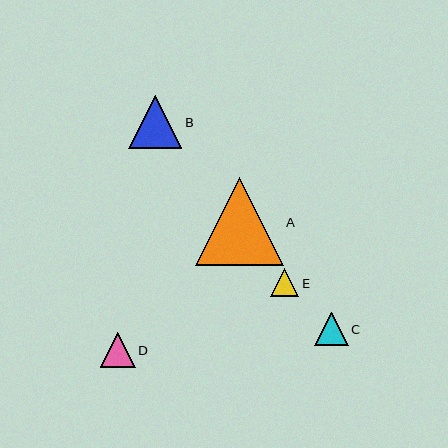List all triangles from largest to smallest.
From largest to smallest: A, B, D, C, E.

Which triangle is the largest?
Triangle A is the largest with a size of approximately 88 pixels.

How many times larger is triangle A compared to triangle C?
Triangle A is approximately 2.6 times the size of triangle C.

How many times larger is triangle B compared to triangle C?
Triangle B is approximately 1.6 times the size of triangle C.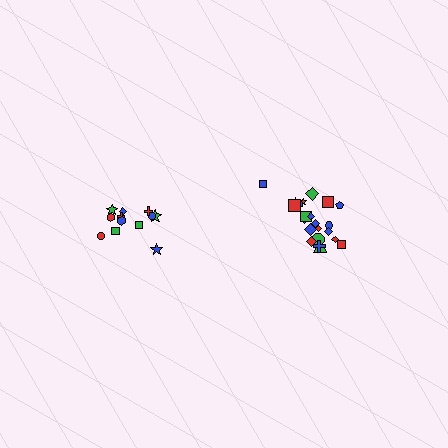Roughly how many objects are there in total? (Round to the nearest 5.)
Roughly 35 objects in total.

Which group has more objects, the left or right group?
The right group.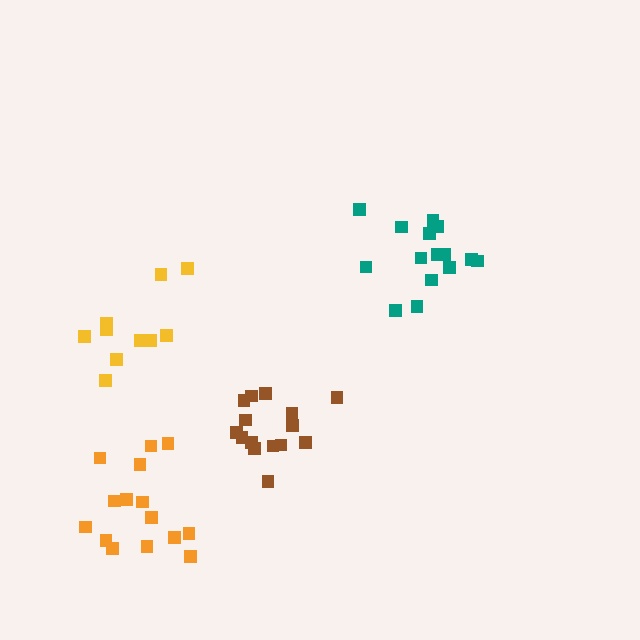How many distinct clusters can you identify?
There are 4 distinct clusters.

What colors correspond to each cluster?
The clusters are colored: yellow, brown, teal, orange.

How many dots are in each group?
Group 1: 10 dots, Group 2: 15 dots, Group 3: 15 dots, Group 4: 15 dots (55 total).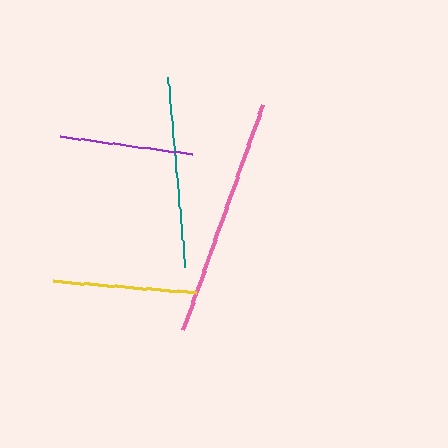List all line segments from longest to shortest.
From longest to shortest: pink, teal, yellow, purple.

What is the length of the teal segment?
The teal segment is approximately 192 pixels long.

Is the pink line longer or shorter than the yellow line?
The pink line is longer than the yellow line.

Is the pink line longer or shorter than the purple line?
The pink line is longer than the purple line.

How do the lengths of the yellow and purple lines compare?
The yellow and purple lines are approximately the same length.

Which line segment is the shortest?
The purple line is the shortest at approximately 133 pixels.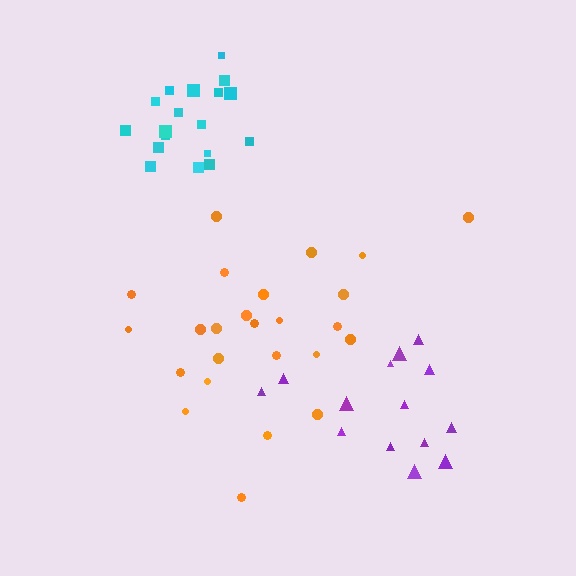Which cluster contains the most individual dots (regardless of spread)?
Orange (25).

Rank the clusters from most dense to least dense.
cyan, purple, orange.